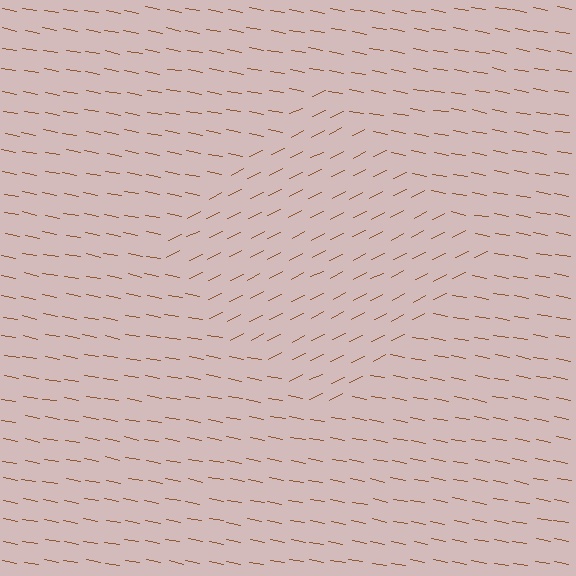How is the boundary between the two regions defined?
The boundary is defined purely by a change in line orientation (approximately 37 degrees difference). All lines are the same color and thickness.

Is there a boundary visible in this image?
Yes, there is a texture boundary formed by a change in line orientation.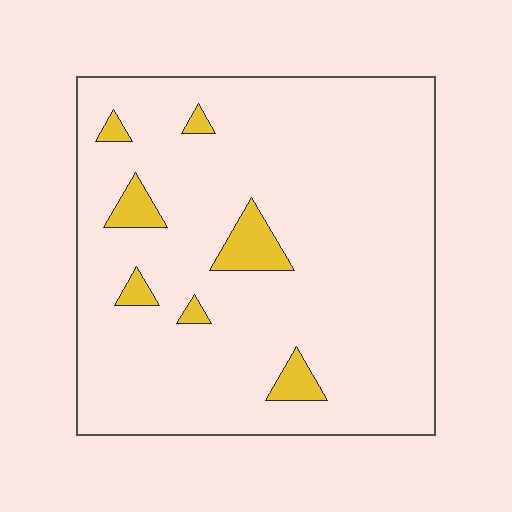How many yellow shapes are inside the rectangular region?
7.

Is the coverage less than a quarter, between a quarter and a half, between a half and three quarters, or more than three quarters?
Less than a quarter.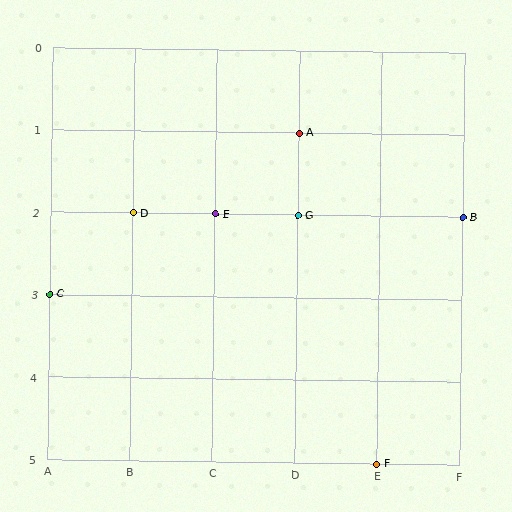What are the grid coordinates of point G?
Point G is at grid coordinates (D, 2).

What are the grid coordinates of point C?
Point C is at grid coordinates (A, 3).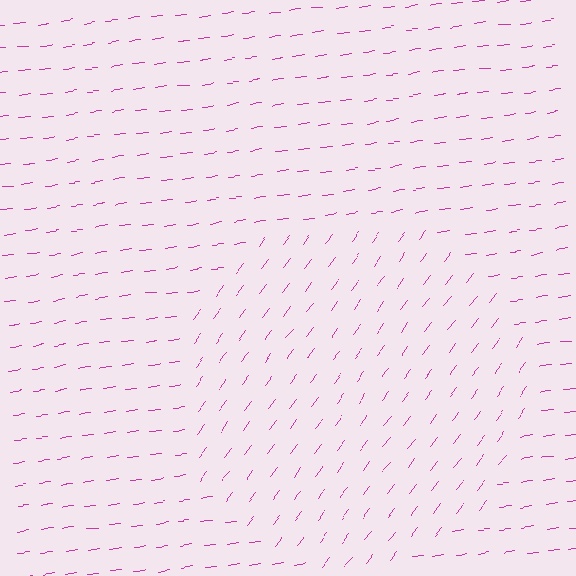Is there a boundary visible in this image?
Yes, there is a texture boundary formed by a change in line orientation.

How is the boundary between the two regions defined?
The boundary is defined purely by a change in line orientation (approximately 45 degrees difference). All lines are the same color and thickness.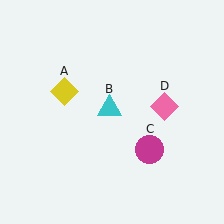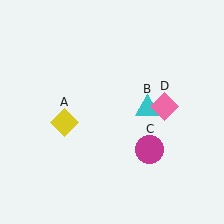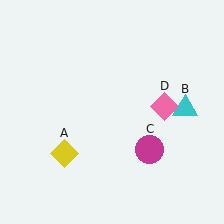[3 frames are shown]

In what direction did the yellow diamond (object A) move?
The yellow diamond (object A) moved down.